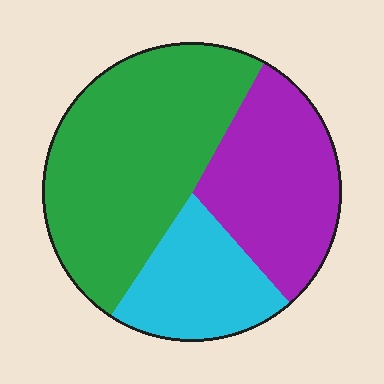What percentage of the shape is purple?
Purple covers roughly 30% of the shape.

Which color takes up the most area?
Green, at roughly 50%.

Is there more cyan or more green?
Green.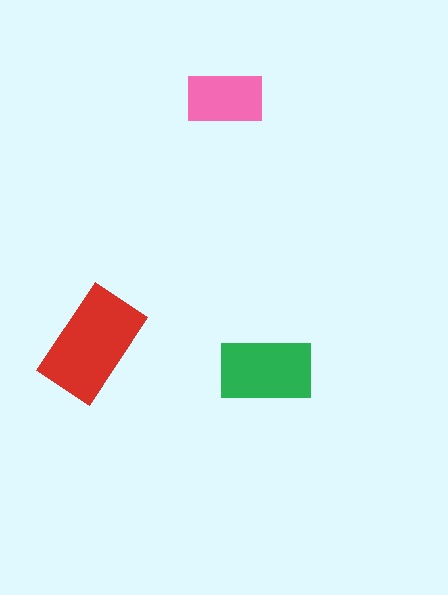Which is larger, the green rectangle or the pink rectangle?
The green one.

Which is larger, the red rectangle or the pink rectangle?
The red one.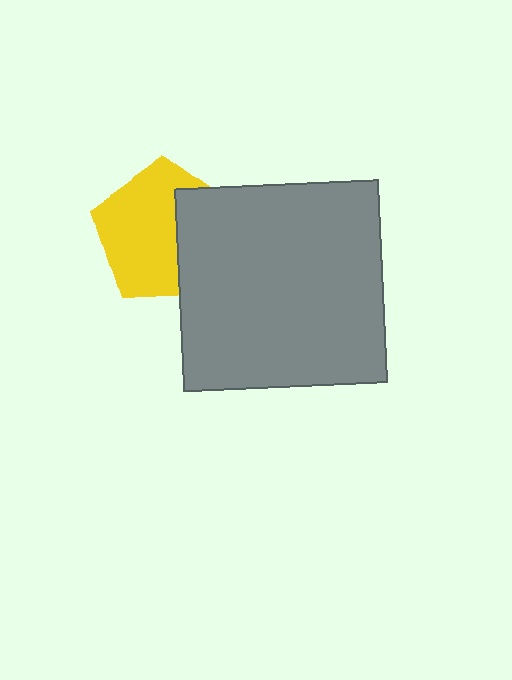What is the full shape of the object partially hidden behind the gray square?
The partially hidden object is a yellow pentagon.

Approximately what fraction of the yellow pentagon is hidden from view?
Roughly 36% of the yellow pentagon is hidden behind the gray square.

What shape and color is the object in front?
The object in front is a gray square.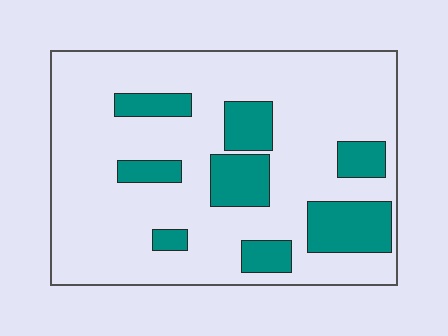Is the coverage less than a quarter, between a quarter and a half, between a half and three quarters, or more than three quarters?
Less than a quarter.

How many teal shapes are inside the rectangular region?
8.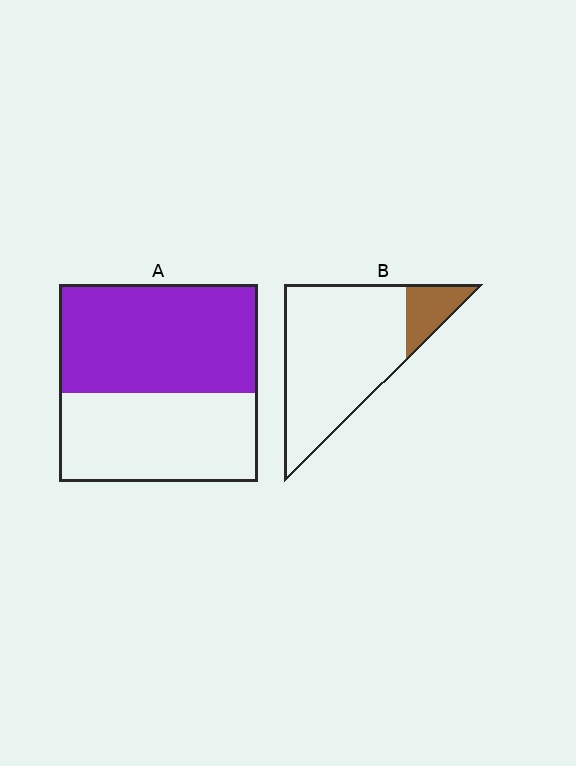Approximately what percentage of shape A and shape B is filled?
A is approximately 55% and B is approximately 15%.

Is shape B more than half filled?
No.